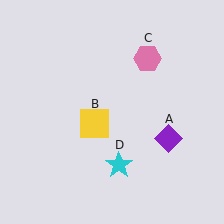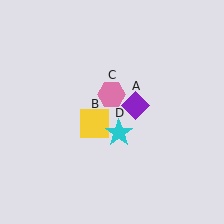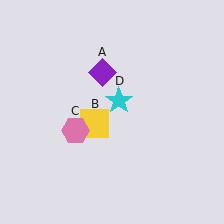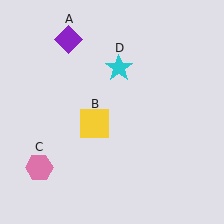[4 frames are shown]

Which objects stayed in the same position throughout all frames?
Yellow square (object B) remained stationary.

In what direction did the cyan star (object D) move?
The cyan star (object D) moved up.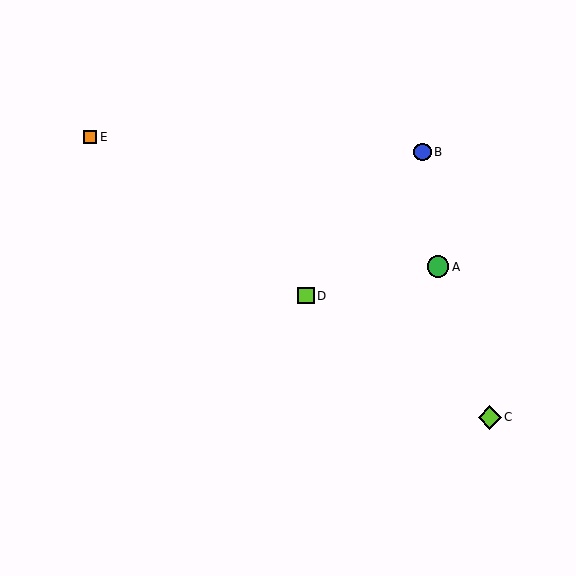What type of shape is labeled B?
Shape B is a blue circle.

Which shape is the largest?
The lime diamond (labeled C) is the largest.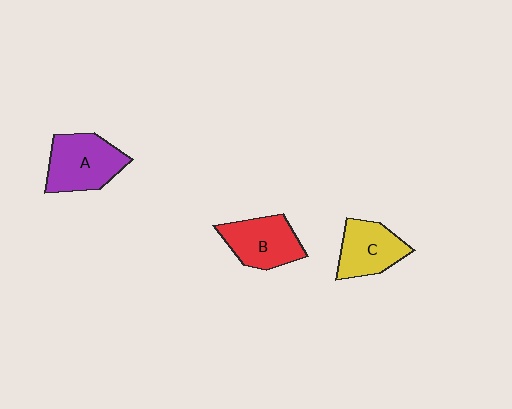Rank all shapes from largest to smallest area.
From largest to smallest: A (purple), B (red), C (yellow).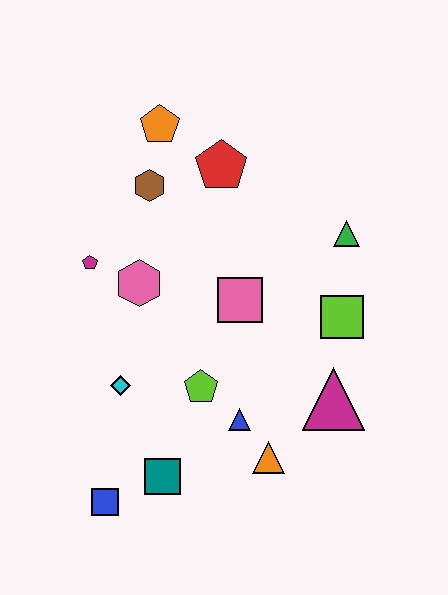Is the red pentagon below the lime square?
No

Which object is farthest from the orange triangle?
The orange pentagon is farthest from the orange triangle.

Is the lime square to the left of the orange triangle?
No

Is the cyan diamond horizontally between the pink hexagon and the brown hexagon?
No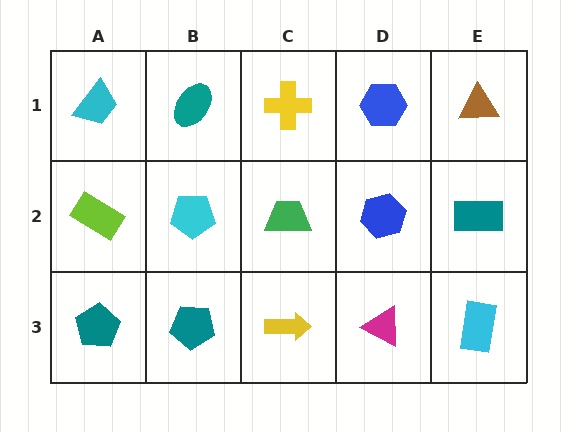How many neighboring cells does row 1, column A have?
2.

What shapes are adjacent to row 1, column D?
A blue hexagon (row 2, column D), a yellow cross (row 1, column C), a brown triangle (row 1, column E).